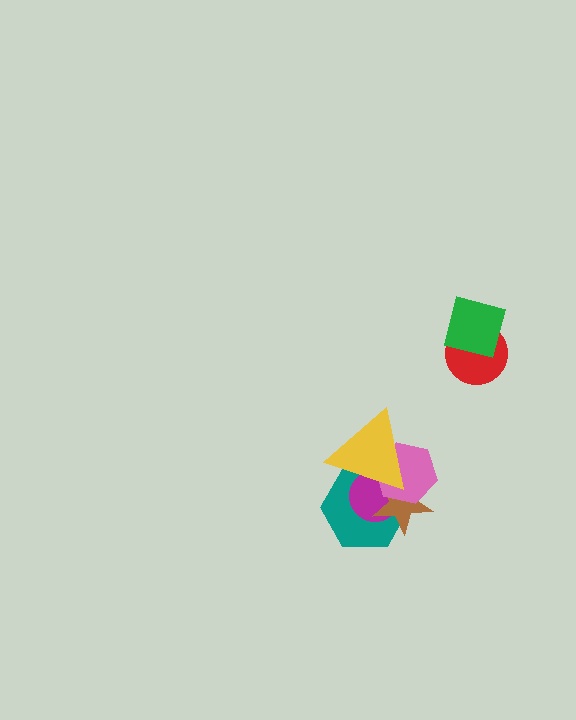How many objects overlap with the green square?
1 object overlaps with the green square.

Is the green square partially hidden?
No, no other shape covers it.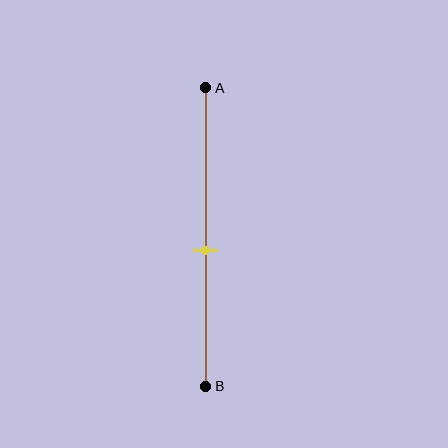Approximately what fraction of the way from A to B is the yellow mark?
The yellow mark is approximately 55% of the way from A to B.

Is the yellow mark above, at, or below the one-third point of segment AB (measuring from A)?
The yellow mark is below the one-third point of segment AB.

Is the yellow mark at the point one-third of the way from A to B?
No, the mark is at about 55% from A, not at the 33% one-third point.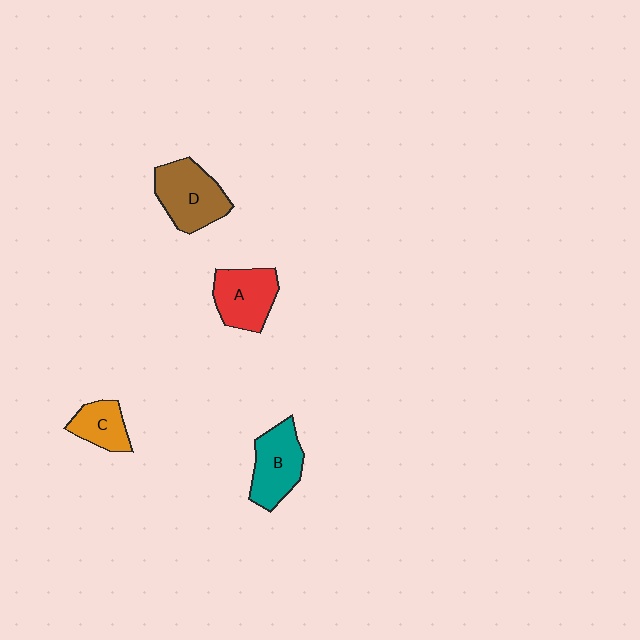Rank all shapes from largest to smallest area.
From largest to smallest: D (brown), B (teal), A (red), C (orange).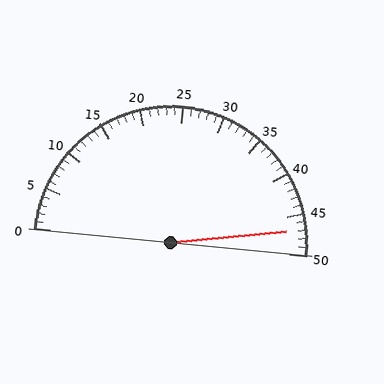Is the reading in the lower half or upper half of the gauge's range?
The reading is in the upper half of the range (0 to 50).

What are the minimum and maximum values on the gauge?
The gauge ranges from 0 to 50.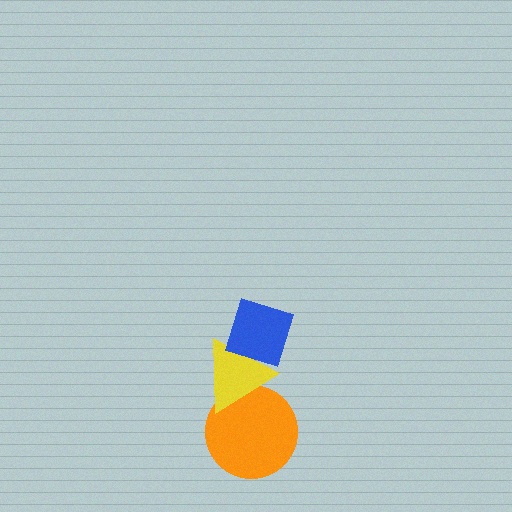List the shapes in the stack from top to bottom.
From top to bottom: the blue diamond, the yellow triangle, the orange circle.